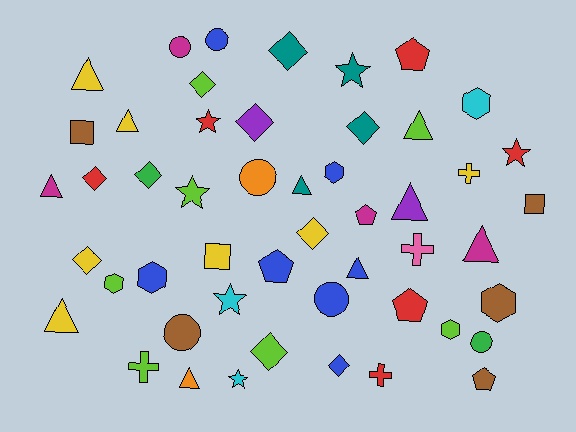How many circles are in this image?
There are 6 circles.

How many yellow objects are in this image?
There are 7 yellow objects.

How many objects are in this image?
There are 50 objects.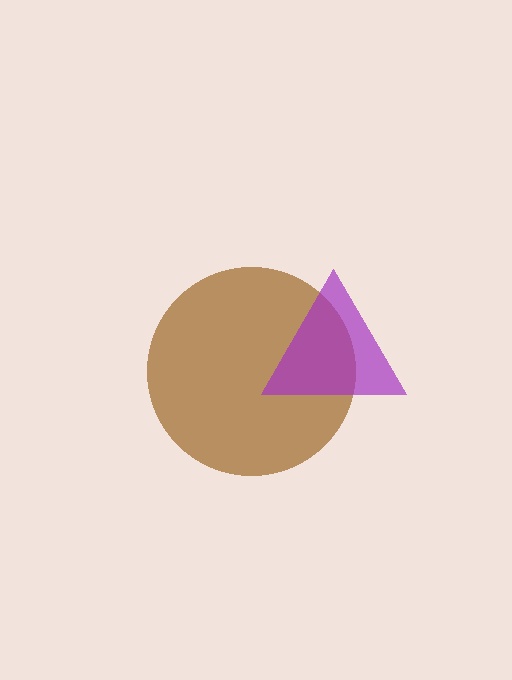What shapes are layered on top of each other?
The layered shapes are: a brown circle, a purple triangle.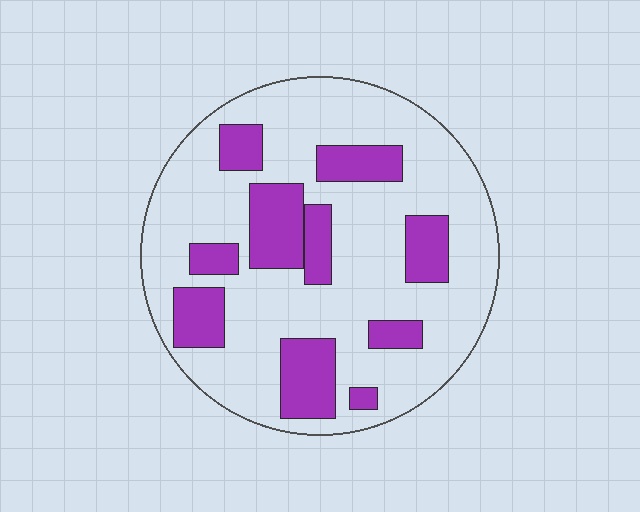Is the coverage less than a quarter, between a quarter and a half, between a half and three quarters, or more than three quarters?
Between a quarter and a half.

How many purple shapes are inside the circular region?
10.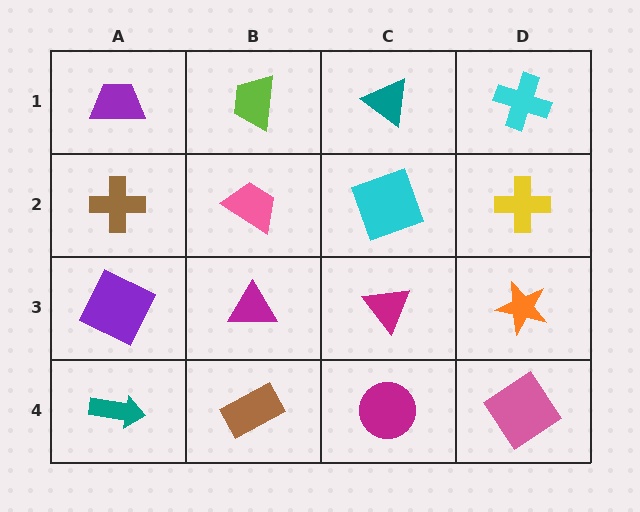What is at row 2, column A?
A brown cross.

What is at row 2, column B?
A pink trapezoid.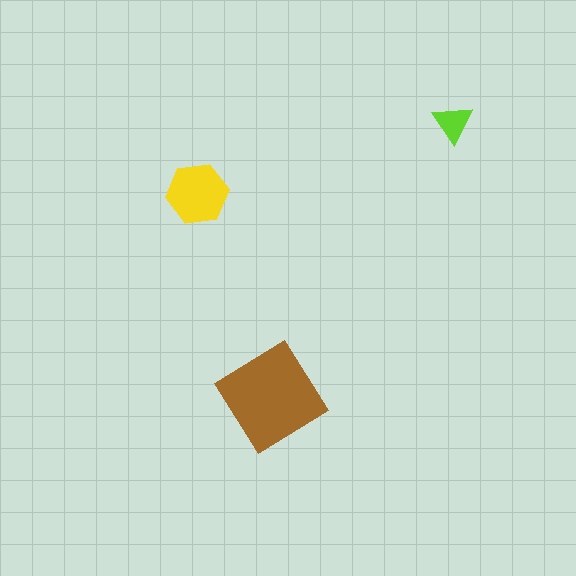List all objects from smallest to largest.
The lime triangle, the yellow hexagon, the brown diamond.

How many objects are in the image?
There are 3 objects in the image.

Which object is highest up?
The lime triangle is topmost.